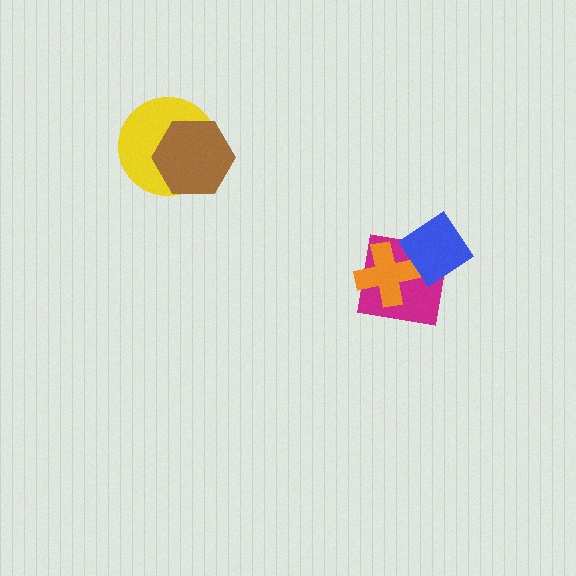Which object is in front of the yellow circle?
The brown hexagon is in front of the yellow circle.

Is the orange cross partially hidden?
Yes, it is partially covered by another shape.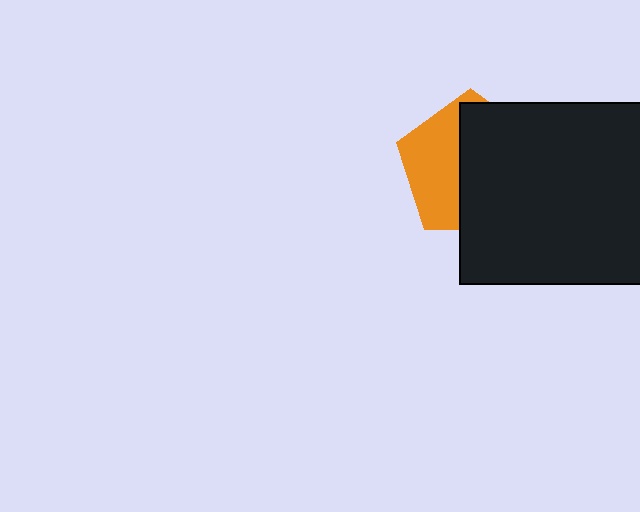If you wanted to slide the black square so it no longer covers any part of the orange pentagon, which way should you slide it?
Slide it right — that is the most direct way to separate the two shapes.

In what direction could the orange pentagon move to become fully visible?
The orange pentagon could move left. That would shift it out from behind the black square entirely.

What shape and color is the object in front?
The object in front is a black square.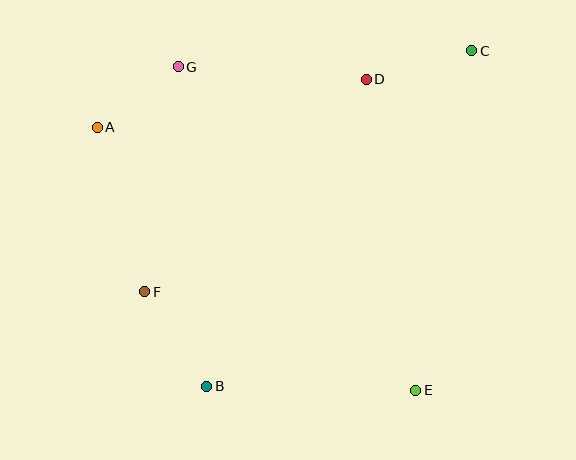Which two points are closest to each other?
Points A and G are closest to each other.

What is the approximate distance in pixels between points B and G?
The distance between B and G is approximately 321 pixels.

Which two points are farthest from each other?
Points B and C are farthest from each other.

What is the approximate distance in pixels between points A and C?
The distance between A and C is approximately 383 pixels.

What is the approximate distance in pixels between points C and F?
The distance between C and F is approximately 406 pixels.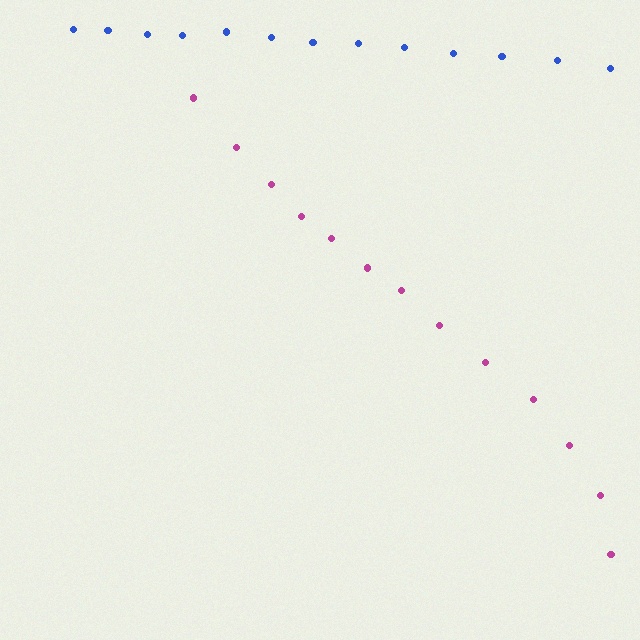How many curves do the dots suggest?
There are 2 distinct paths.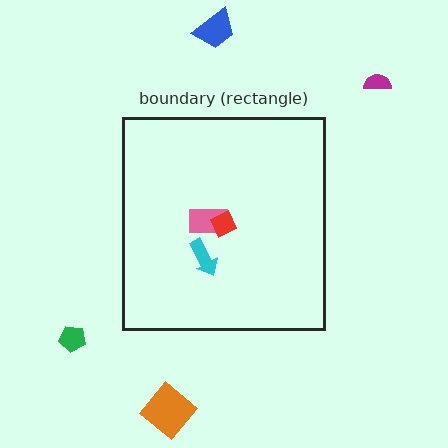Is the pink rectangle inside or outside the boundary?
Inside.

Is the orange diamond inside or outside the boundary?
Outside.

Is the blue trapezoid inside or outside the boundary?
Outside.